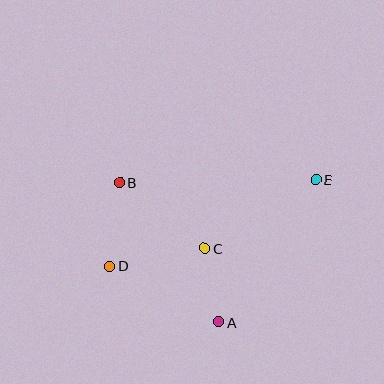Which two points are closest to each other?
Points A and C are closest to each other.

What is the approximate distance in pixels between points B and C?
The distance between B and C is approximately 107 pixels.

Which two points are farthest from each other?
Points D and E are farthest from each other.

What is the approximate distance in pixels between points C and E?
The distance between C and E is approximately 131 pixels.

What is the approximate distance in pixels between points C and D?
The distance between C and D is approximately 96 pixels.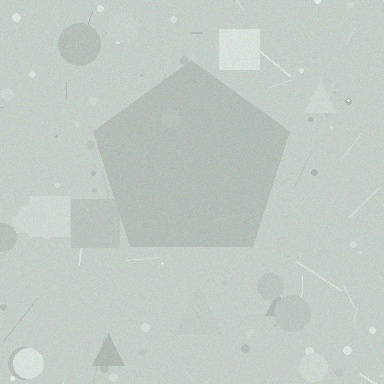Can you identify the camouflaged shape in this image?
The camouflaged shape is a pentagon.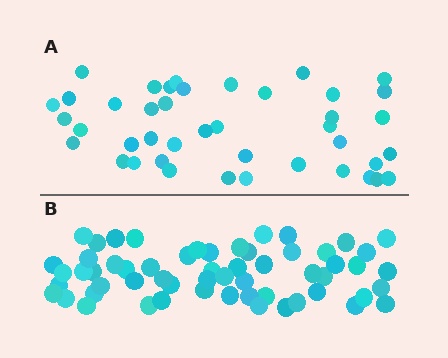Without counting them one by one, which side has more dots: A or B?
Region B (the bottom region) has more dots.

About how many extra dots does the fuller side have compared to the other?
Region B has approximately 15 more dots than region A.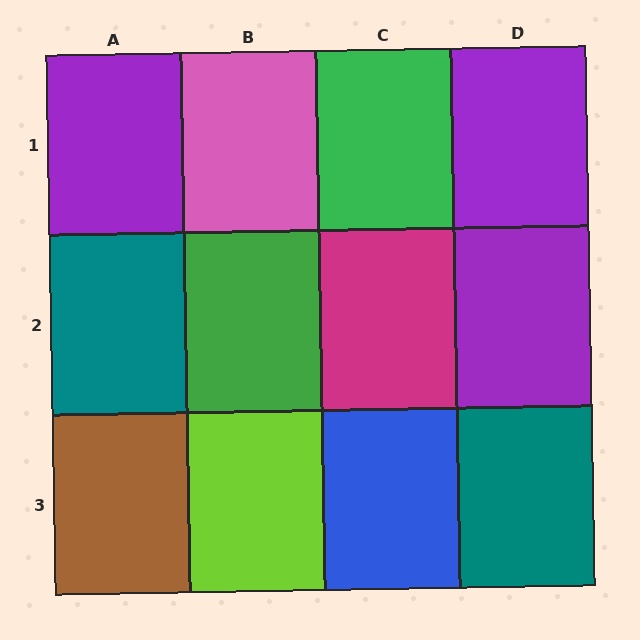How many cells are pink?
1 cell is pink.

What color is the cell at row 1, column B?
Pink.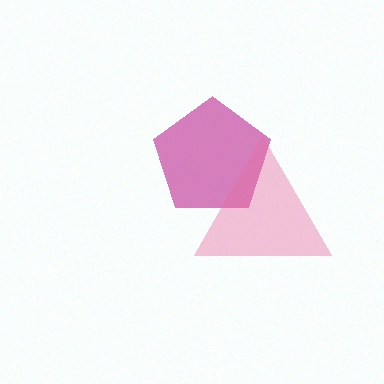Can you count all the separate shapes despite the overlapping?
Yes, there are 2 separate shapes.